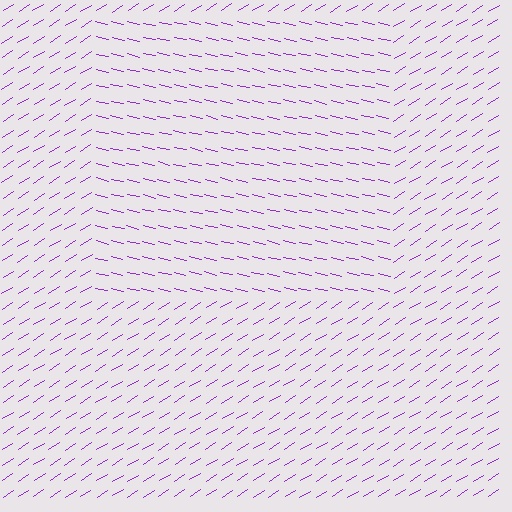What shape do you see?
I see a rectangle.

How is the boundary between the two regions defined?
The boundary is defined purely by a change in line orientation (approximately 45 degrees difference). All lines are the same color and thickness.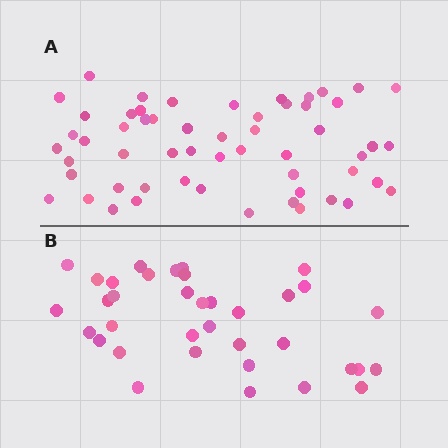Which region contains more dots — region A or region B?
Region A (the top region) has more dots.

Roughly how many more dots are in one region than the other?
Region A has approximately 20 more dots than region B.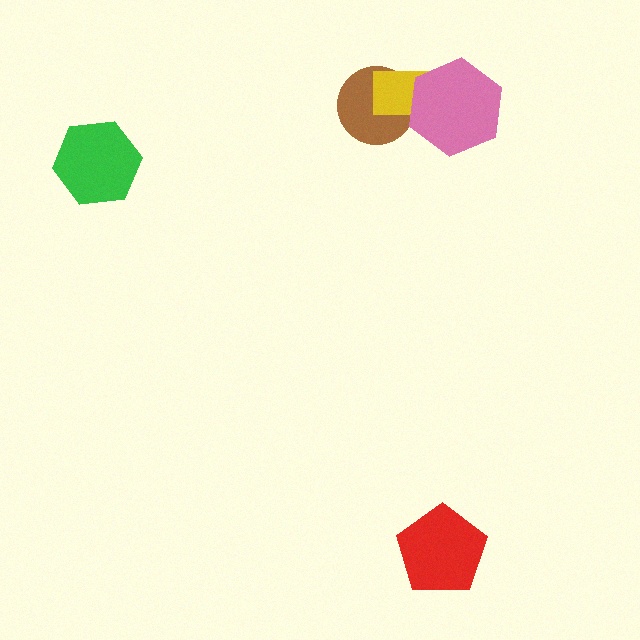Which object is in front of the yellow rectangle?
The pink hexagon is in front of the yellow rectangle.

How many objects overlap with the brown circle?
2 objects overlap with the brown circle.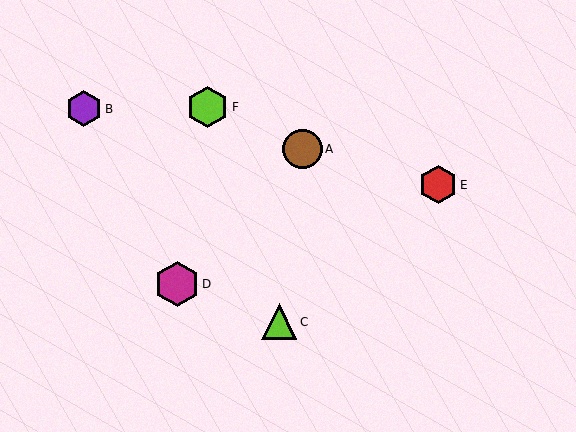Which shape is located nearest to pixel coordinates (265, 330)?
The lime triangle (labeled C) at (279, 322) is nearest to that location.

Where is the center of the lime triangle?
The center of the lime triangle is at (279, 322).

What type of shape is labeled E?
Shape E is a red hexagon.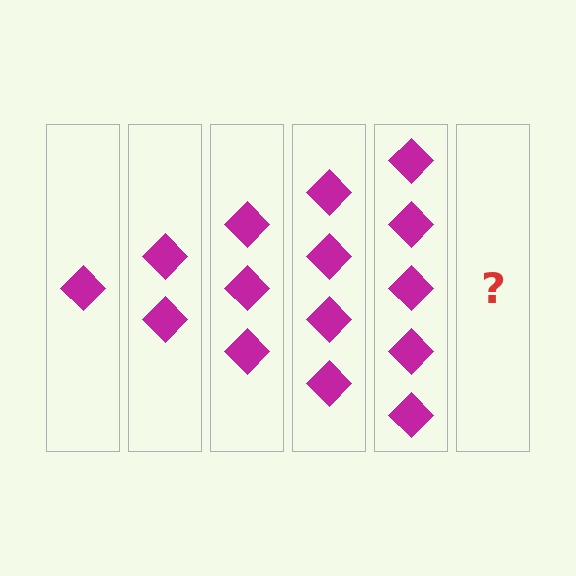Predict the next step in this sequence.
The next step is 6 diamonds.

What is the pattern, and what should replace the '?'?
The pattern is that each step adds one more diamond. The '?' should be 6 diamonds.